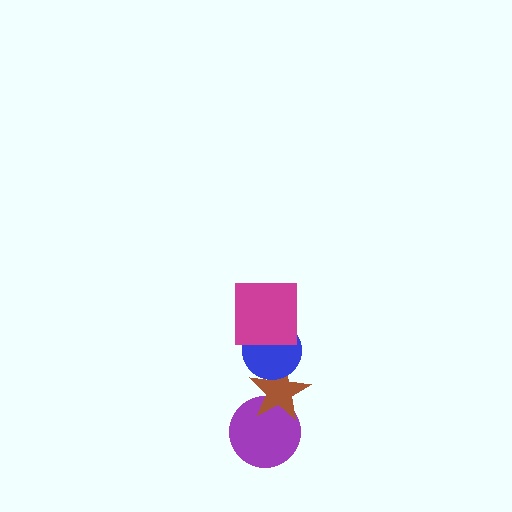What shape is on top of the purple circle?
The brown star is on top of the purple circle.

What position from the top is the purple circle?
The purple circle is 4th from the top.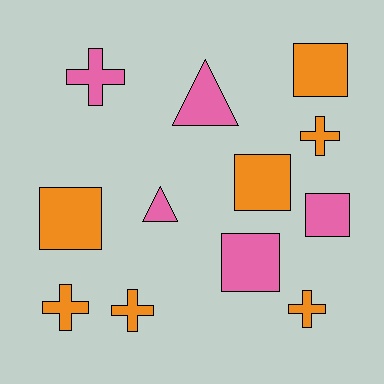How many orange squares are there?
There are 3 orange squares.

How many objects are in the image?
There are 12 objects.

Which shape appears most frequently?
Square, with 5 objects.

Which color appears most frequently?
Orange, with 7 objects.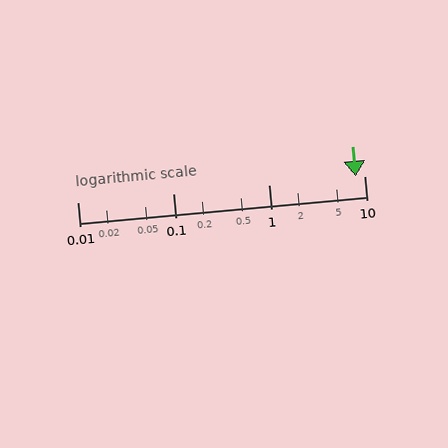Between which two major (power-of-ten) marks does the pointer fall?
The pointer is between 1 and 10.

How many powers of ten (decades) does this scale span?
The scale spans 3 decades, from 0.01 to 10.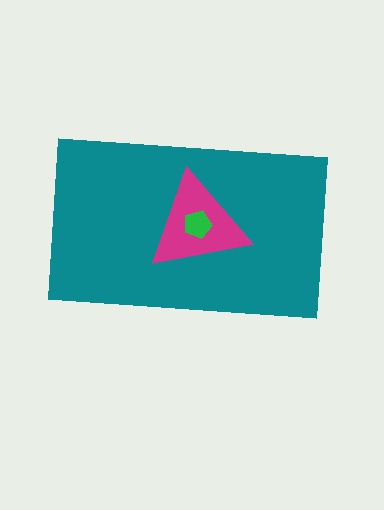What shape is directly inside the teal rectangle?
The magenta triangle.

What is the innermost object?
The green pentagon.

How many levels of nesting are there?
3.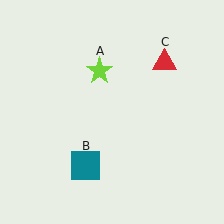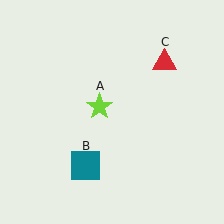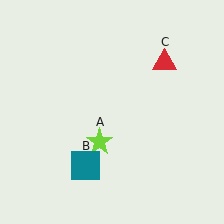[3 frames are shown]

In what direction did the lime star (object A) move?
The lime star (object A) moved down.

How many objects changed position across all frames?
1 object changed position: lime star (object A).